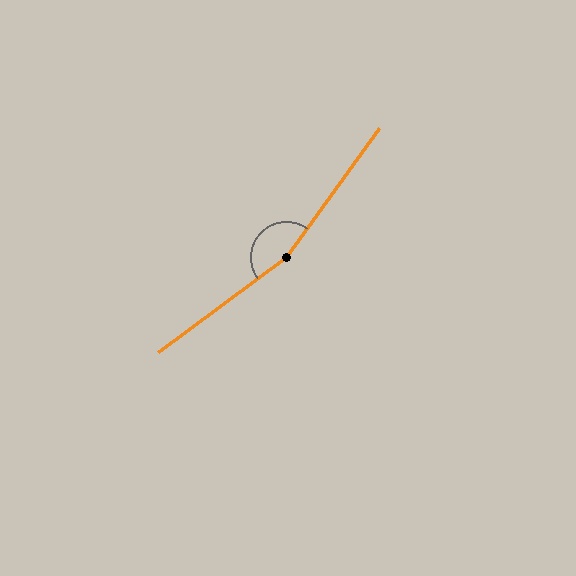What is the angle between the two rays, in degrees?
Approximately 162 degrees.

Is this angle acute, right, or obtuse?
It is obtuse.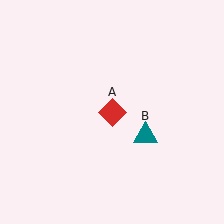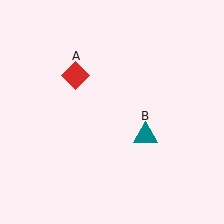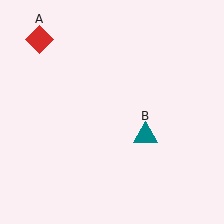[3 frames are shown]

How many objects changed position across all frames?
1 object changed position: red diamond (object A).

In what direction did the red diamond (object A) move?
The red diamond (object A) moved up and to the left.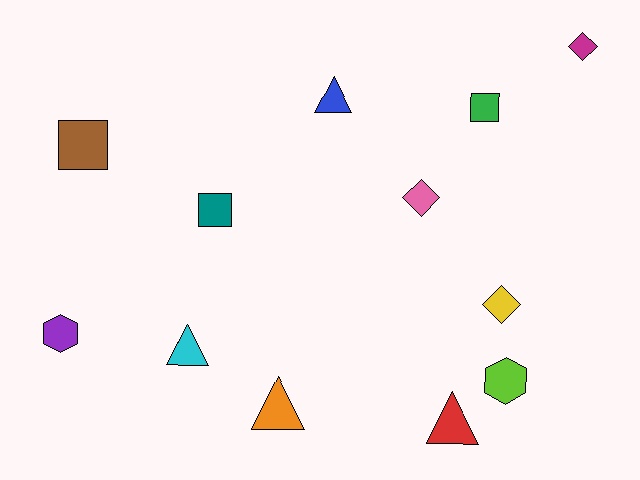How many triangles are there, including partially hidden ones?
There are 4 triangles.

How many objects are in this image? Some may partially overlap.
There are 12 objects.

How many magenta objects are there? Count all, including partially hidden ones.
There is 1 magenta object.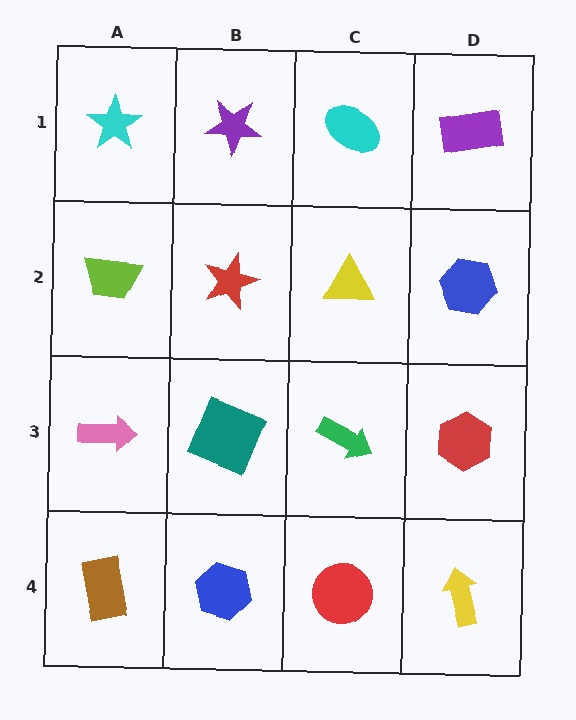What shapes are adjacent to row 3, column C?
A yellow triangle (row 2, column C), a red circle (row 4, column C), a teal square (row 3, column B), a red hexagon (row 3, column D).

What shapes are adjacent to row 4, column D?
A red hexagon (row 3, column D), a red circle (row 4, column C).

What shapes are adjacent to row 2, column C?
A cyan ellipse (row 1, column C), a green arrow (row 3, column C), a red star (row 2, column B), a blue hexagon (row 2, column D).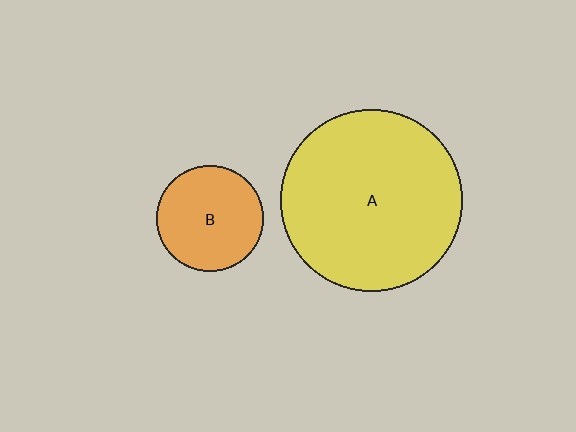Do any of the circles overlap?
No, none of the circles overlap.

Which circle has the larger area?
Circle A (yellow).